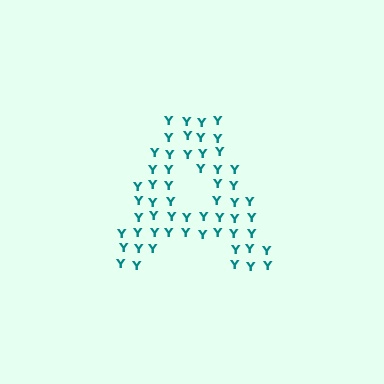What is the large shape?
The large shape is the letter A.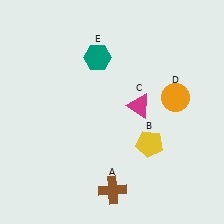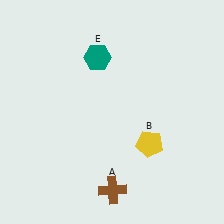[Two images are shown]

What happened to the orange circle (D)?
The orange circle (D) was removed in Image 2. It was in the top-right area of Image 1.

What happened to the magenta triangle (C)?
The magenta triangle (C) was removed in Image 2. It was in the top-right area of Image 1.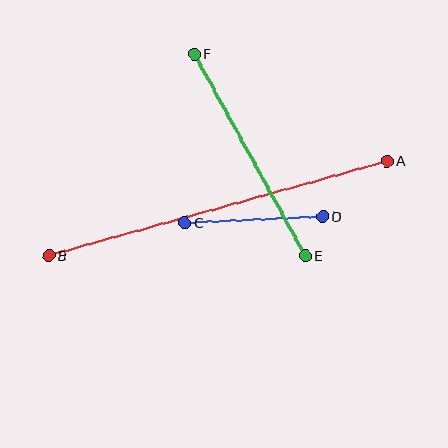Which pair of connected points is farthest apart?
Points A and B are farthest apart.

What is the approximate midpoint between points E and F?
The midpoint is at approximately (249, 155) pixels.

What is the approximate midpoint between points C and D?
The midpoint is at approximately (254, 220) pixels.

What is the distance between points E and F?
The distance is approximately 230 pixels.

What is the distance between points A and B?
The distance is approximately 351 pixels.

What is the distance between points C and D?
The distance is approximately 138 pixels.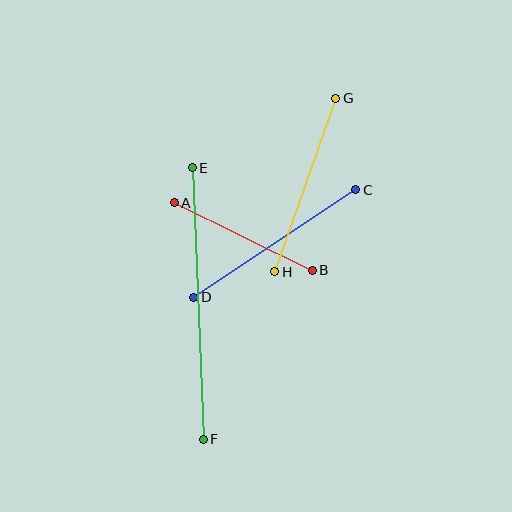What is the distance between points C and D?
The distance is approximately 195 pixels.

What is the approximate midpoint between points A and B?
The midpoint is at approximately (243, 237) pixels.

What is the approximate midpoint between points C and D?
The midpoint is at approximately (275, 244) pixels.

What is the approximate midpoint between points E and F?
The midpoint is at approximately (198, 303) pixels.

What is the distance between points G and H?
The distance is approximately 184 pixels.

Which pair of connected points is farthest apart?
Points E and F are farthest apart.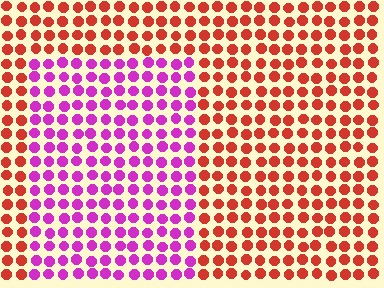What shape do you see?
I see a rectangle.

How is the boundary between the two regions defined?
The boundary is defined purely by a slight shift in hue (about 61 degrees). Spacing, size, and orientation are identical on both sides.